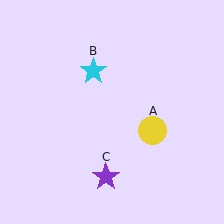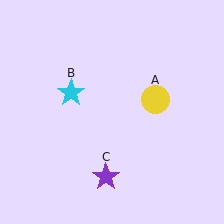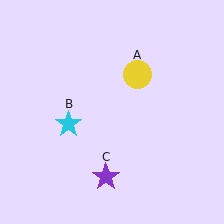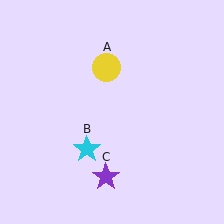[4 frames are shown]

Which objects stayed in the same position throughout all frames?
Purple star (object C) remained stationary.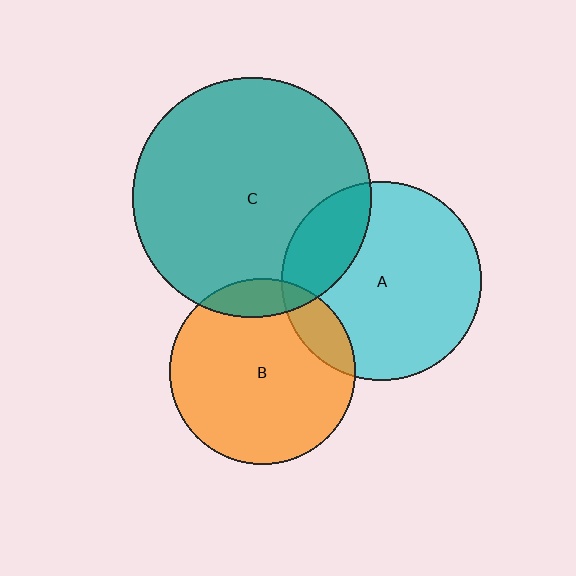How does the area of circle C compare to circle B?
Approximately 1.7 times.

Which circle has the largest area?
Circle C (teal).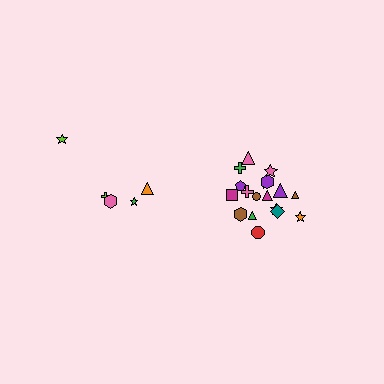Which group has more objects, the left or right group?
The right group.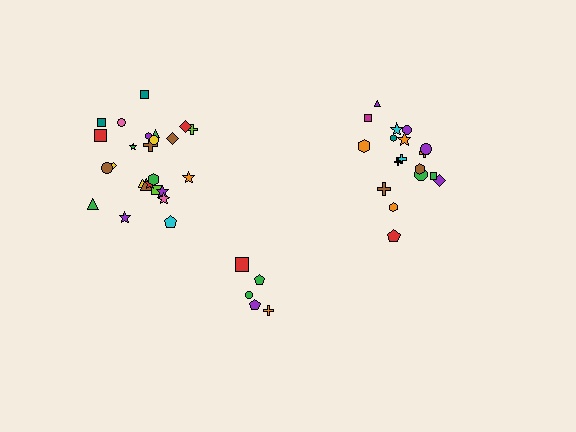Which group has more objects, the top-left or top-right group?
The top-left group.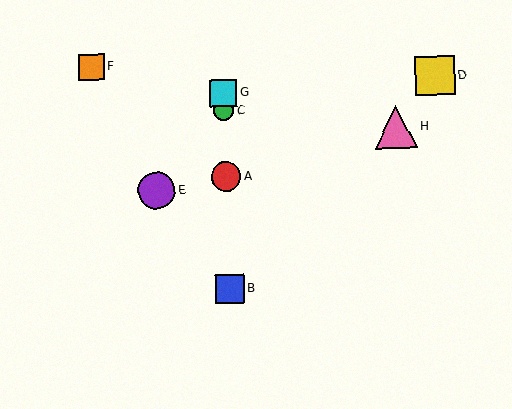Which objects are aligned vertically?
Objects A, B, C, G are aligned vertically.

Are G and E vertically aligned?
No, G is at x≈223 and E is at x≈157.